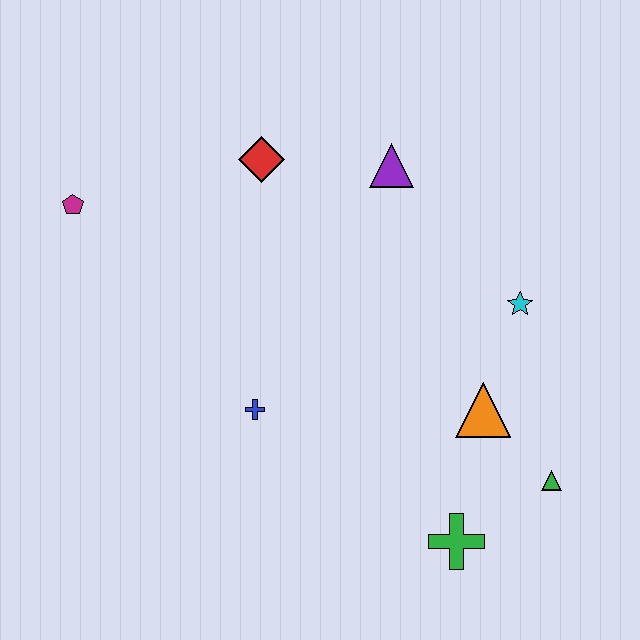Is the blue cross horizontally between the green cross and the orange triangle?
No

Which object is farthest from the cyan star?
The magenta pentagon is farthest from the cyan star.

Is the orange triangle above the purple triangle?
No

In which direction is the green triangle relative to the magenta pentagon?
The green triangle is to the right of the magenta pentagon.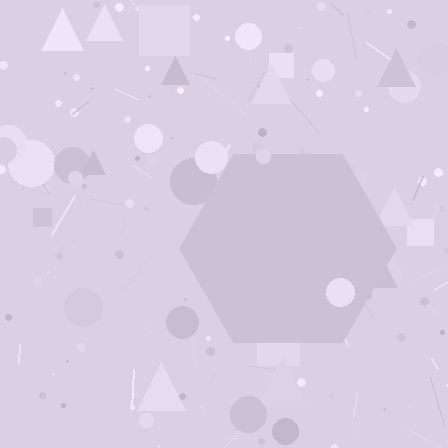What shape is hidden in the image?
A hexagon is hidden in the image.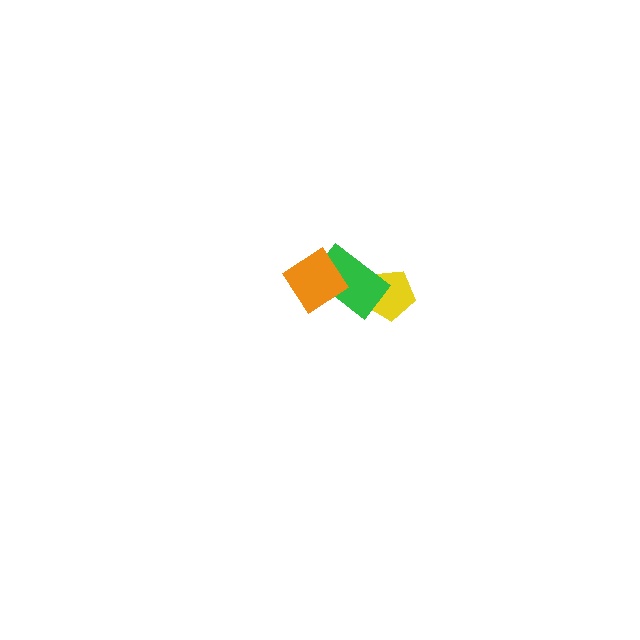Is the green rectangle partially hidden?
Yes, it is partially covered by another shape.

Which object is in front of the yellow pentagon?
The green rectangle is in front of the yellow pentagon.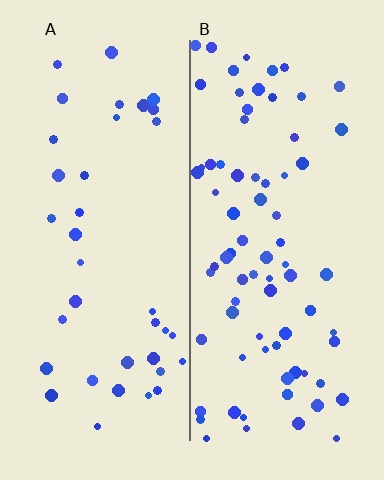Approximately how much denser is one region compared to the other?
Approximately 2.0× — region B over region A.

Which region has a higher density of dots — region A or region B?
B (the right).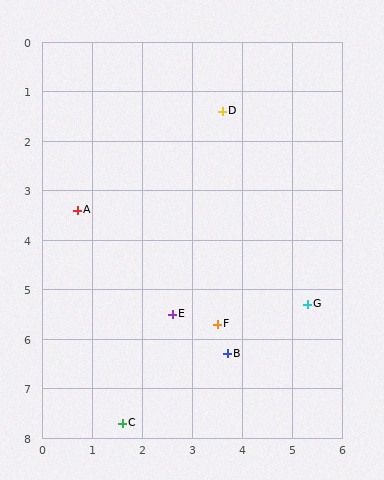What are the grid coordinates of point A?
Point A is at approximately (0.7, 3.4).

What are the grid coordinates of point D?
Point D is at approximately (3.6, 1.4).